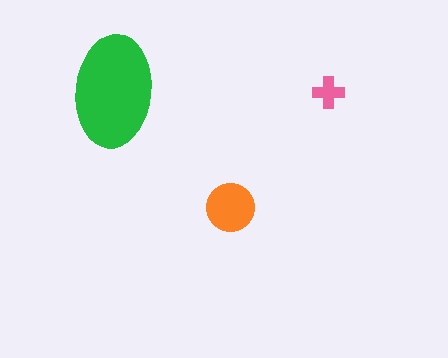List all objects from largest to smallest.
The green ellipse, the orange circle, the pink cross.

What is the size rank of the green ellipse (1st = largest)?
1st.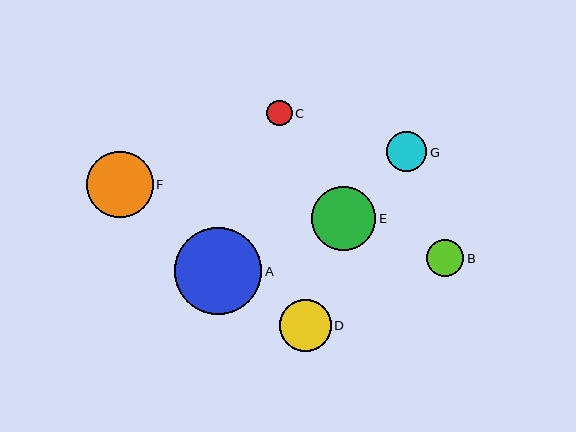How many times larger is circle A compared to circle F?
Circle A is approximately 1.3 times the size of circle F.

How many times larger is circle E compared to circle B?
Circle E is approximately 1.7 times the size of circle B.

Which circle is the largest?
Circle A is the largest with a size of approximately 87 pixels.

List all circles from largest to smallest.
From largest to smallest: A, F, E, D, G, B, C.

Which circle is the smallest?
Circle C is the smallest with a size of approximately 26 pixels.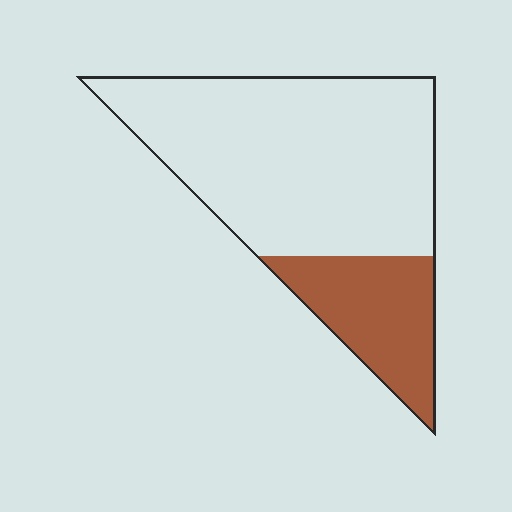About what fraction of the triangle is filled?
About one quarter (1/4).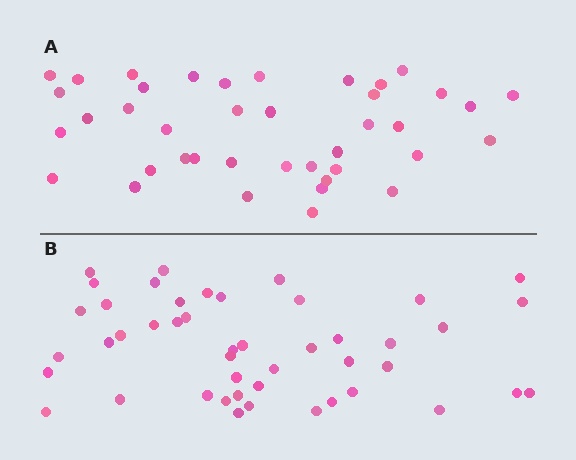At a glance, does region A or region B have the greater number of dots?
Region B (the bottom region) has more dots.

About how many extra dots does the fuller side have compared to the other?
Region B has about 6 more dots than region A.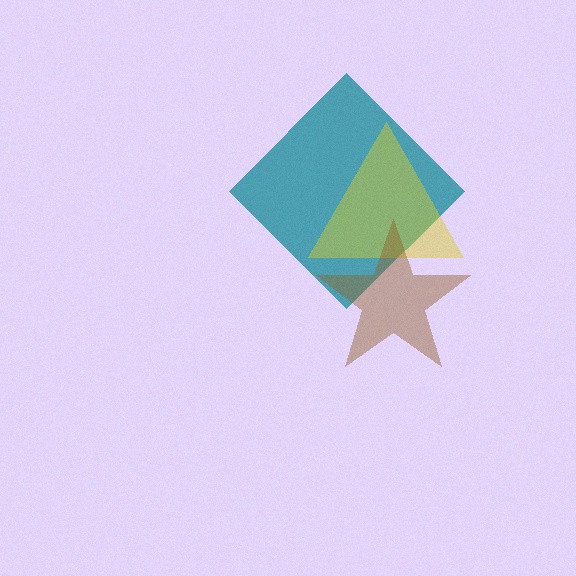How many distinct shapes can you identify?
There are 3 distinct shapes: a teal diamond, a yellow triangle, a brown star.